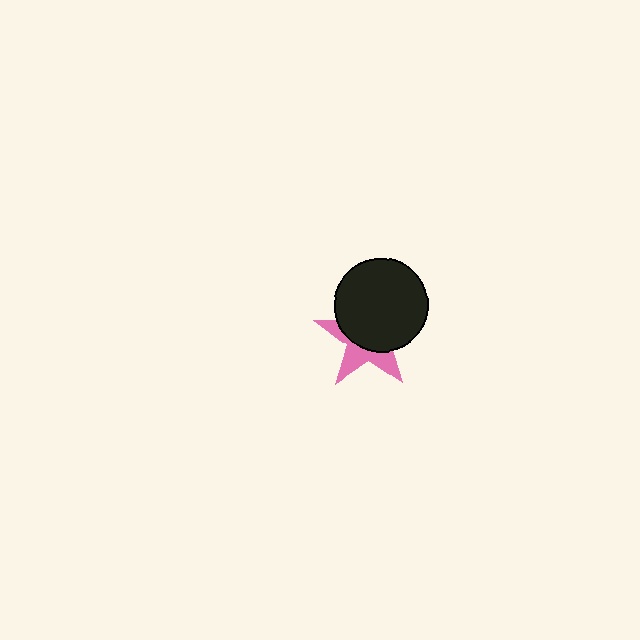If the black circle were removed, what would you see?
You would see the complete pink star.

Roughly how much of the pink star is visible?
A small part of it is visible (roughly 39%).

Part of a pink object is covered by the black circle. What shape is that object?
It is a star.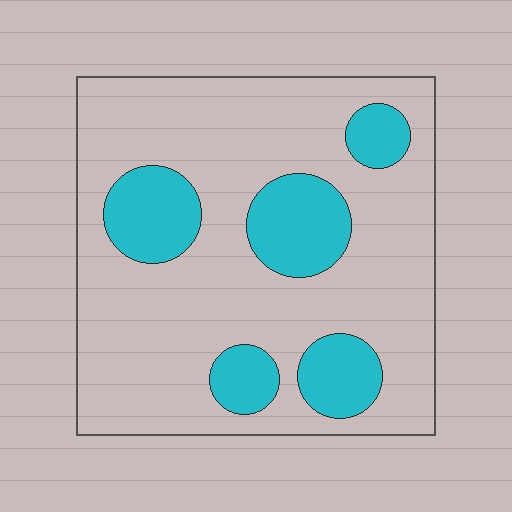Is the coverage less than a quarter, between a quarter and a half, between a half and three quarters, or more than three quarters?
Less than a quarter.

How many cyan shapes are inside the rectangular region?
5.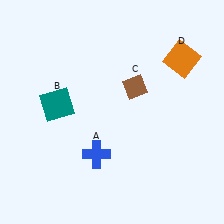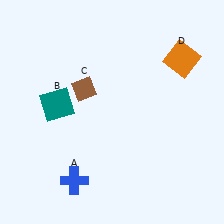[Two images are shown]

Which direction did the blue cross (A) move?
The blue cross (A) moved down.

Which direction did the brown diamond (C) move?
The brown diamond (C) moved left.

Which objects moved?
The objects that moved are: the blue cross (A), the brown diamond (C).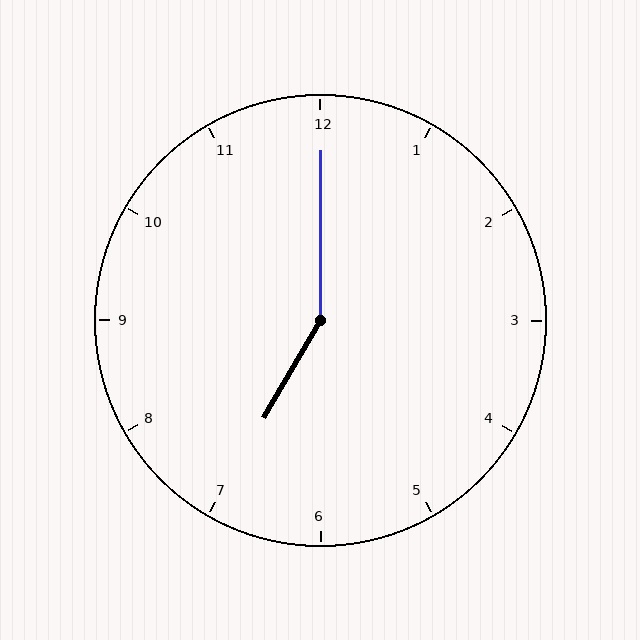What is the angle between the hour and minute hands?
Approximately 150 degrees.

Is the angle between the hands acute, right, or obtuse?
It is obtuse.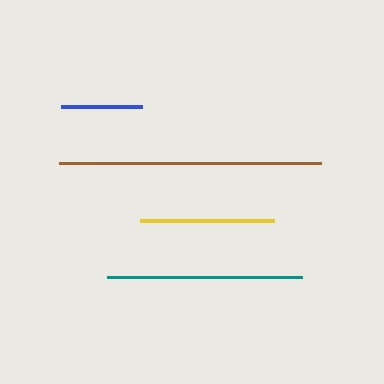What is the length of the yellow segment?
The yellow segment is approximately 133 pixels long.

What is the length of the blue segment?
The blue segment is approximately 81 pixels long.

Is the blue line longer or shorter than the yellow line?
The yellow line is longer than the blue line.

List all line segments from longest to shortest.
From longest to shortest: brown, teal, yellow, blue.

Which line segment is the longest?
The brown line is the longest at approximately 262 pixels.